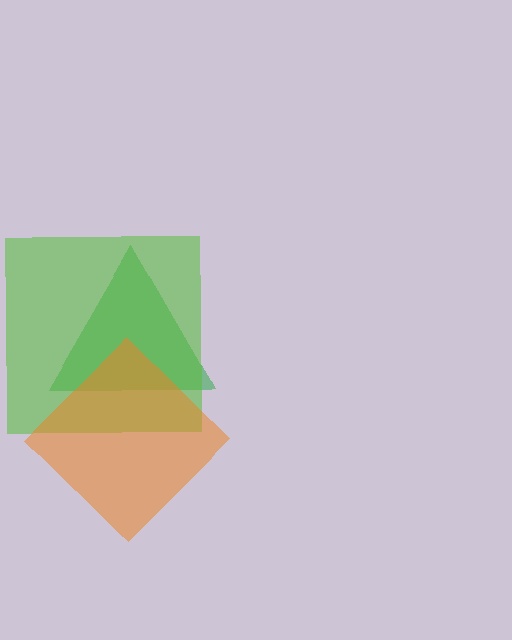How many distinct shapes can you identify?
There are 3 distinct shapes: a green triangle, a lime square, an orange diamond.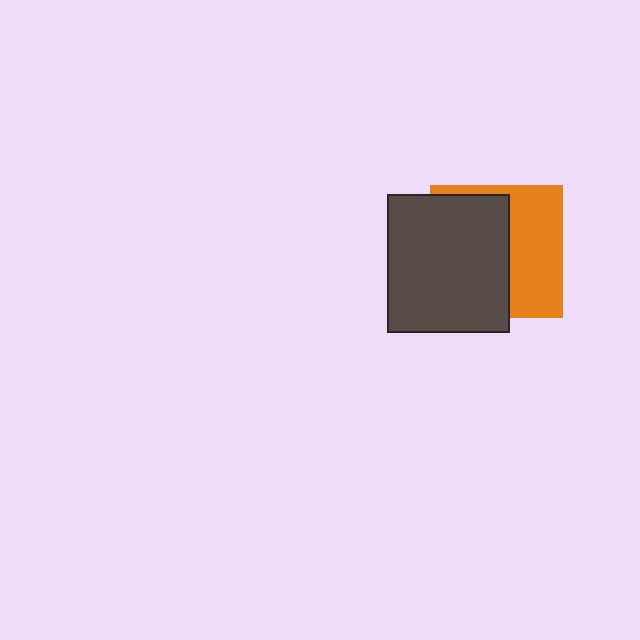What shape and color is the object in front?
The object in front is a dark gray rectangle.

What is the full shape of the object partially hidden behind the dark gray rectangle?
The partially hidden object is an orange square.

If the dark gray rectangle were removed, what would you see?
You would see the complete orange square.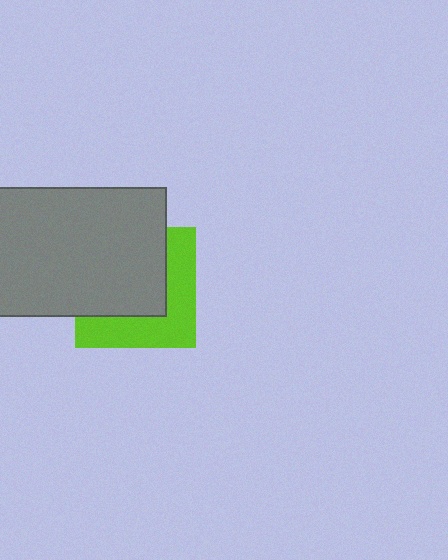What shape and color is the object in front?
The object in front is a gray rectangle.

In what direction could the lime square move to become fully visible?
The lime square could move toward the lower-right. That would shift it out from behind the gray rectangle entirely.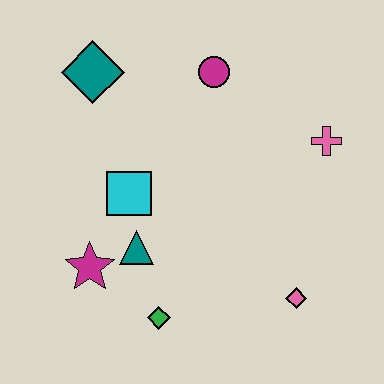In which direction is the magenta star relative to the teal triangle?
The magenta star is to the left of the teal triangle.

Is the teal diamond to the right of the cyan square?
No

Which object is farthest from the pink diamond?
The teal diamond is farthest from the pink diamond.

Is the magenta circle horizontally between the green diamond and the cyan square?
No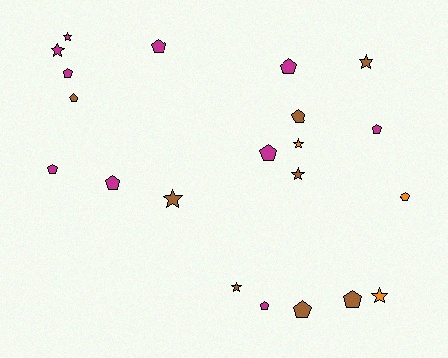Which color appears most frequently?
Magenta, with 10 objects.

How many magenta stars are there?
There are 2 magenta stars.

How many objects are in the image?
There are 21 objects.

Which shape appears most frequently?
Pentagon, with 13 objects.